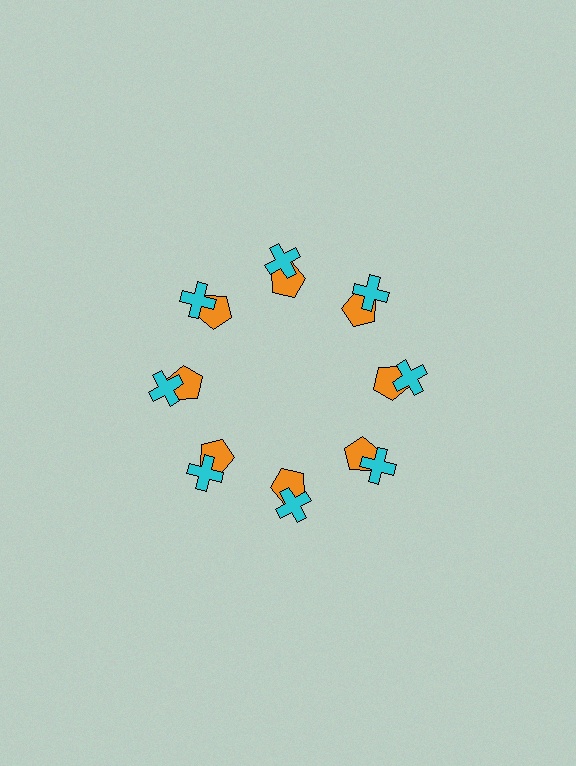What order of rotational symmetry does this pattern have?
This pattern has 8-fold rotational symmetry.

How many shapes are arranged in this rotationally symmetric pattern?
There are 16 shapes, arranged in 8 groups of 2.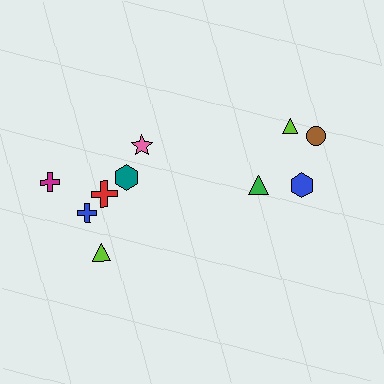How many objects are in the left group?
There are 6 objects.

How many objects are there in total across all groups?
There are 10 objects.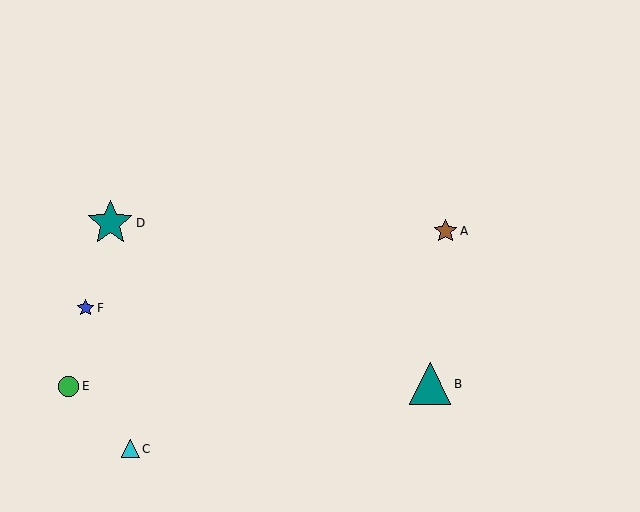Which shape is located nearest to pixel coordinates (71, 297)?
The blue star (labeled F) at (86, 308) is nearest to that location.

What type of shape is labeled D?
Shape D is a teal star.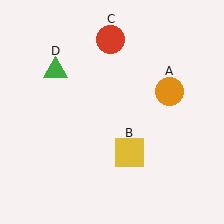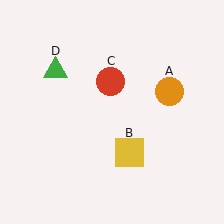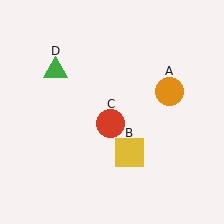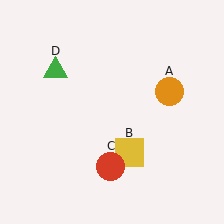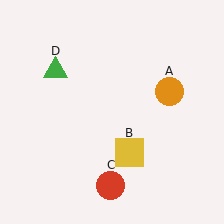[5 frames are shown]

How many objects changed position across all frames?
1 object changed position: red circle (object C).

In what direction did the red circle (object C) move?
The red circle (object C) moved down.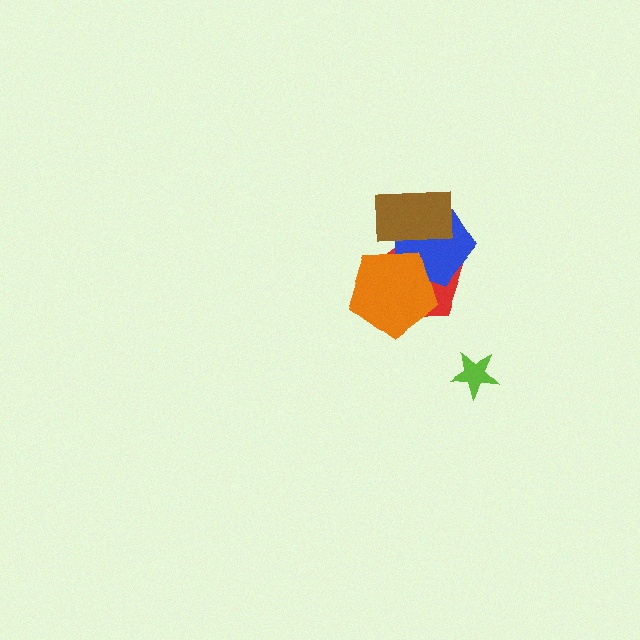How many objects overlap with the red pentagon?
3 objects overlap with the red pentagon.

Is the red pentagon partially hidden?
Yes, it is partially covered by another shape.